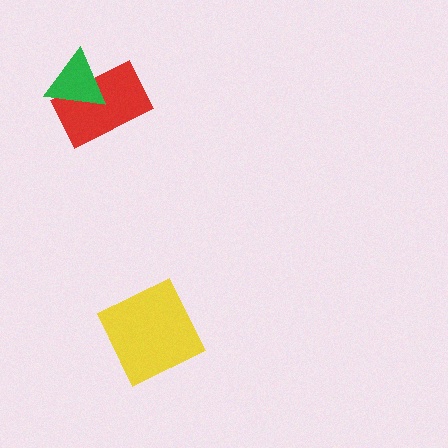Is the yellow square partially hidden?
No, no other shape covers it.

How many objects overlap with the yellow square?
0 objects overlap with the yellow square.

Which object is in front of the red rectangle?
The green triangle is in front of the red rectangle.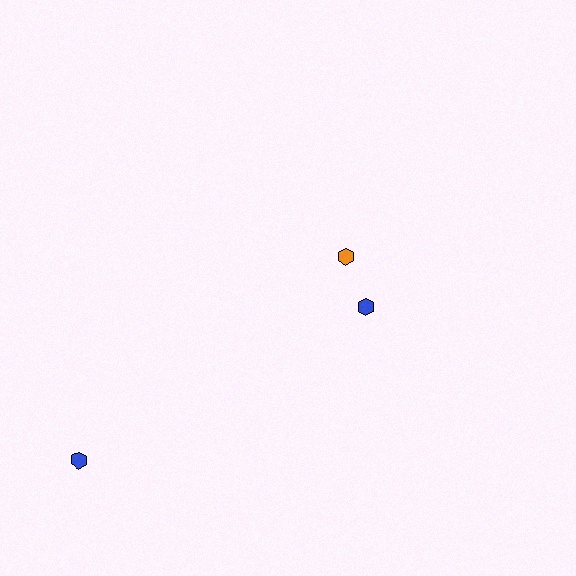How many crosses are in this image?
There are no crosses.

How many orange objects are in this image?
There is 1 orange object.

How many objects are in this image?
There are 3 objects.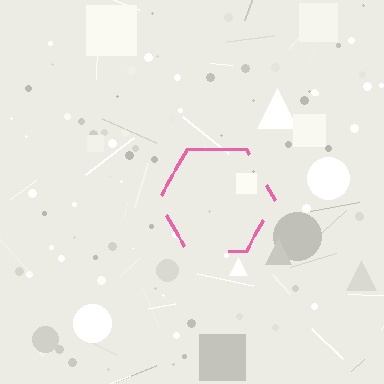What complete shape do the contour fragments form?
The contour fragments form a hexagon.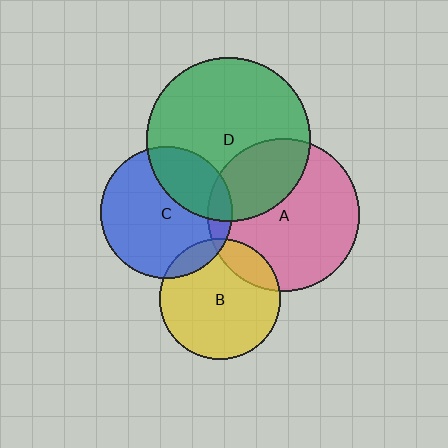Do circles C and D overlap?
Yes.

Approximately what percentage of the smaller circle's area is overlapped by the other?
Approximately 30%.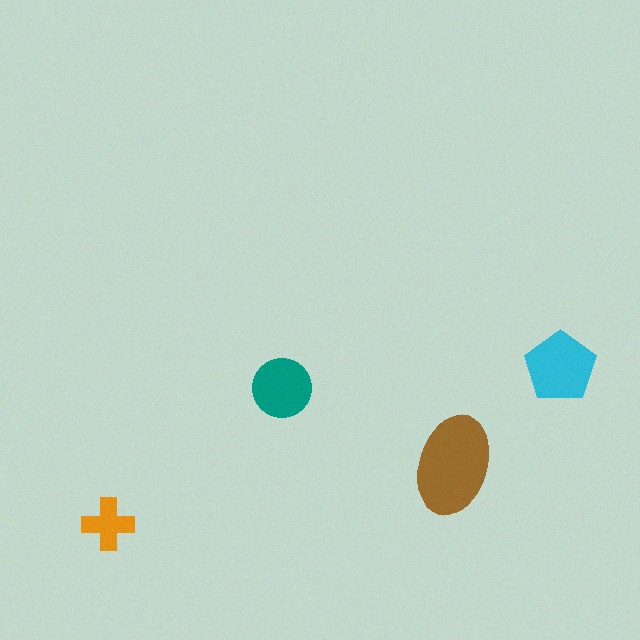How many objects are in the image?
There are 4 objects in the image.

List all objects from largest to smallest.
The brown ellipse, the cyan pentagon, the teal circle, the orange cross.